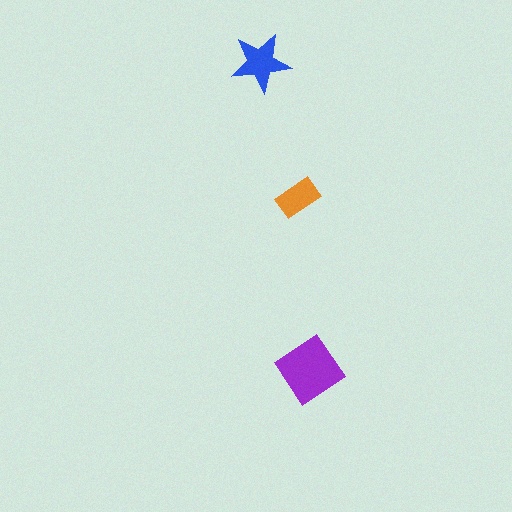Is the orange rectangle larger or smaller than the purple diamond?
Smaller.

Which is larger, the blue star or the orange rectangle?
The blue star.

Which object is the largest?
The purple diamond.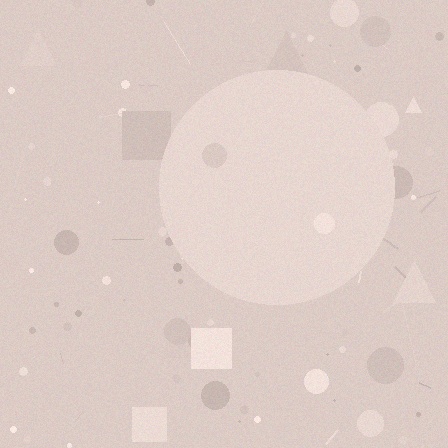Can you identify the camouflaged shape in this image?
The camouflaged shape is a circle.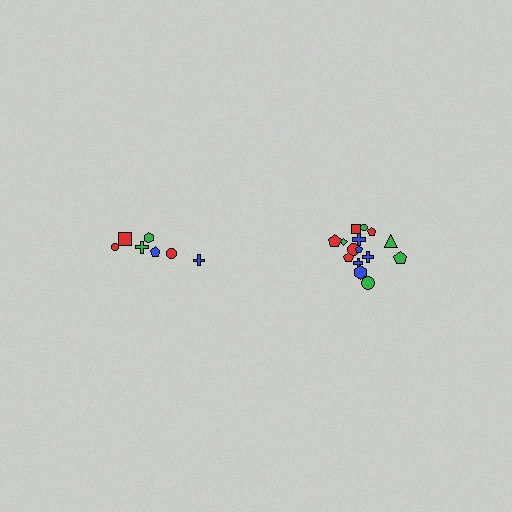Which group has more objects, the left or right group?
The right group.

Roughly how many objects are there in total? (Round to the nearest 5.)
Roughly 20 objects in total.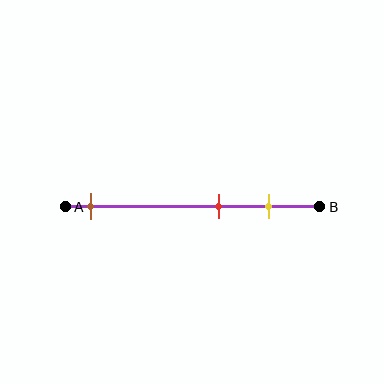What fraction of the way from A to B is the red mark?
The red mark is approximately 60% (0.6) of the way from A to B.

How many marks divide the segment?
There are 3 marks dividing the segment.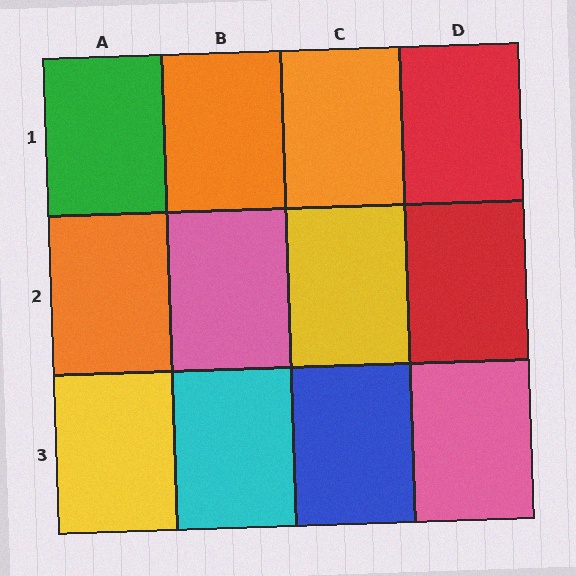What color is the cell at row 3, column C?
Blue.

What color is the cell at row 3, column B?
Cyan.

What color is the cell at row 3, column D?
Pink.